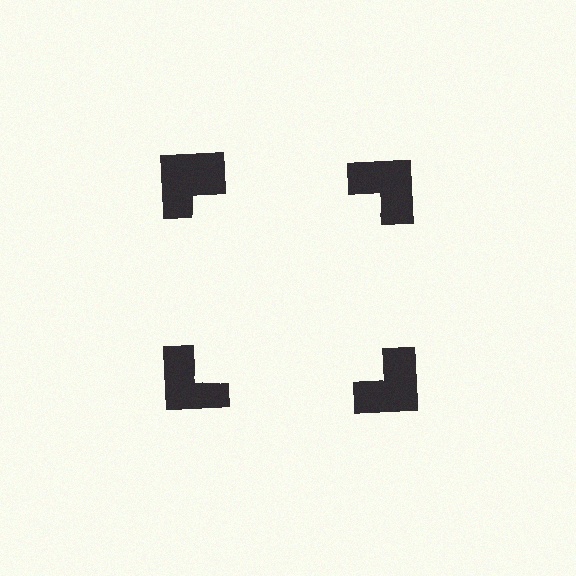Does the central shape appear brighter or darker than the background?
It typically appears slightly brighter than the background, even though no actual brightness change is drawn.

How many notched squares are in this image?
There are 4 — one at each vertex of the illusory square.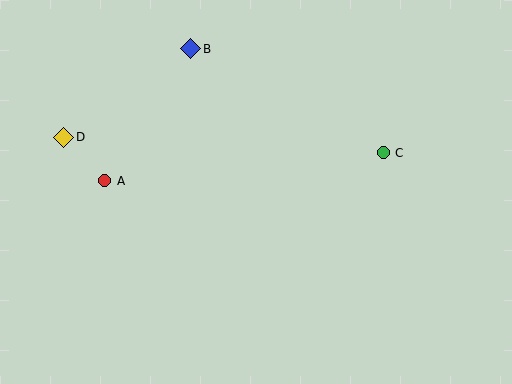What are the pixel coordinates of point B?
Point B is at (191, 49).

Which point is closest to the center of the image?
Point C at (383, 153) is closest to the center.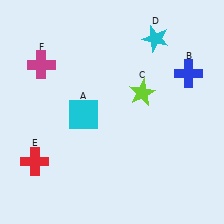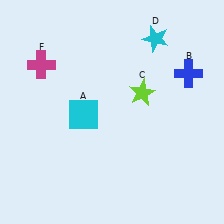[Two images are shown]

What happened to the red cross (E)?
The red cross (E) was removed in Image 2. It was in the bottom-left area of Image 1.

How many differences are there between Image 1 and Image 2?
There is 1 difference between the two images.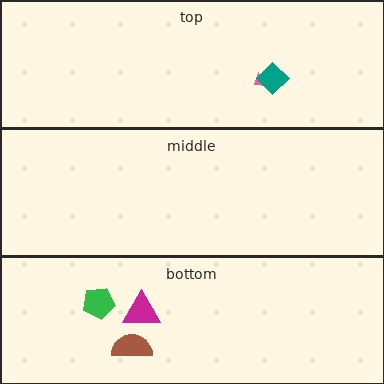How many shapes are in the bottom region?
3.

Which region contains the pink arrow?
The top region.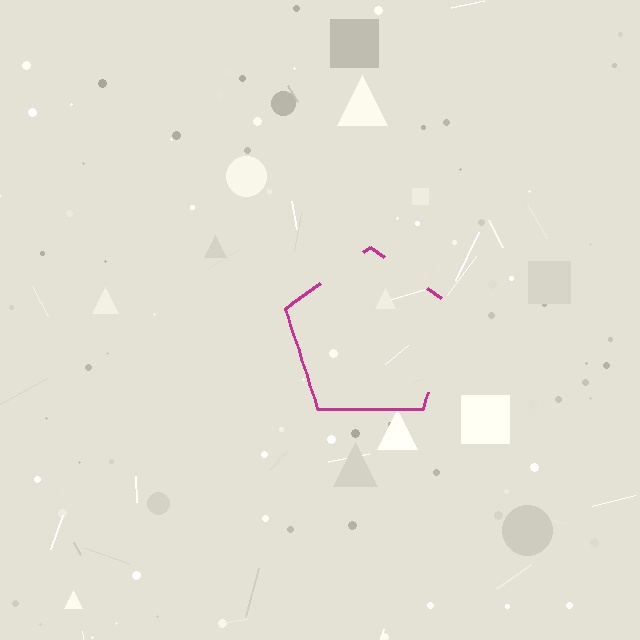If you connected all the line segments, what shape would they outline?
They would outline a pentagon.